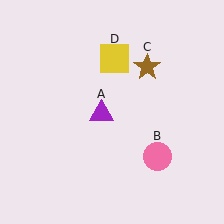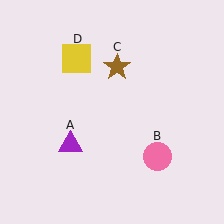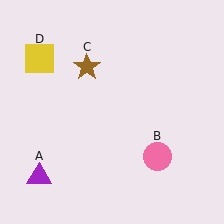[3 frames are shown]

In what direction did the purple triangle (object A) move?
The purple triangle (object A) moved down and to the left.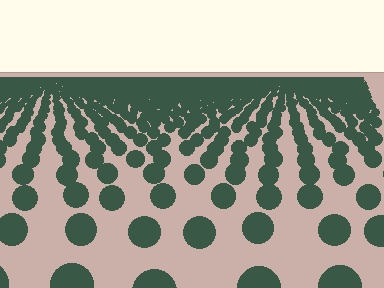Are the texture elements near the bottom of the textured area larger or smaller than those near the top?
Larger. Near the bottom, elements are closer to the viewer and appear at a bigger on-screen size.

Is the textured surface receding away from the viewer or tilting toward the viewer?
The surface is receding away from the viewer. Texture elements get smaller and denser toward the top.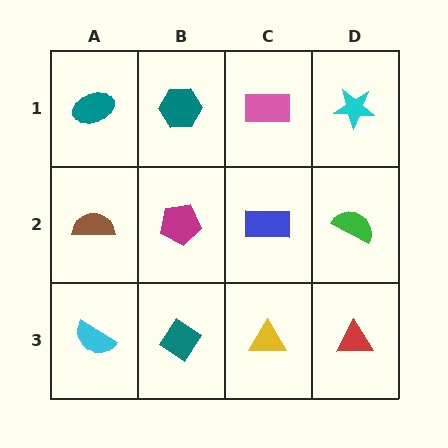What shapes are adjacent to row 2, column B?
A teal hexagon (row 1, column B), a teal diamond (row 3, column B), a brown semicircle (row 2, column A), a blue rectangle (row 2, column C).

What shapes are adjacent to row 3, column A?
A brown semicircle (row 2, column A), a teal diamond (row 3, column B).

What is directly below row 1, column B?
A magenta pentagon.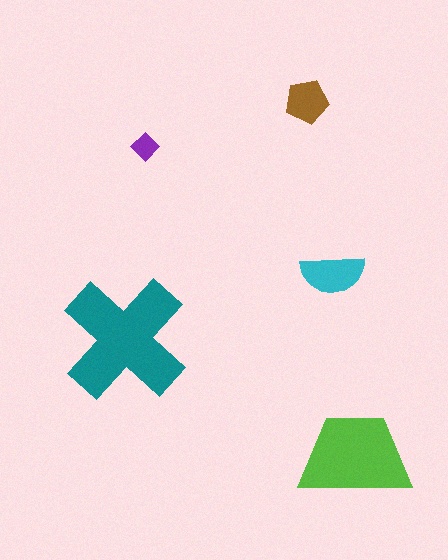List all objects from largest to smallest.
The teal cross, the lime trapezoid, the cyan semicircle, the brown pentagon, the purple diamond.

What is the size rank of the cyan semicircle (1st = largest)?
3rd.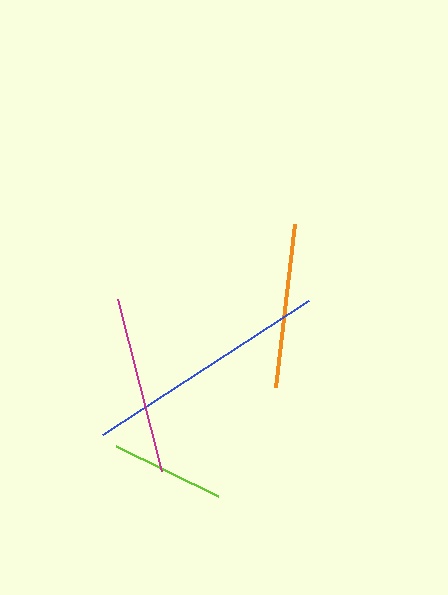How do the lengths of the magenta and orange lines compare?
The magenta and orange lines are approximately the same length.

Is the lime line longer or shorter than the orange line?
The orange line is longer than the lime line.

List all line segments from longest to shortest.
From longest to shortest: blue, magenta, orange, lime.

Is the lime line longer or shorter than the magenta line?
The magenta line is longer than the lime line.